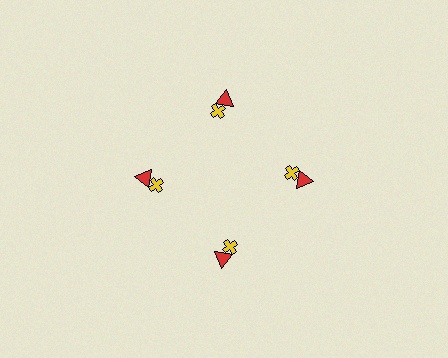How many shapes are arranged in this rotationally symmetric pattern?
There are 8 shapes, arranged in 4 groups of 2.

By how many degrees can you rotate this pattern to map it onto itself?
The pattern maps onto itself every 90 degrees of rotation.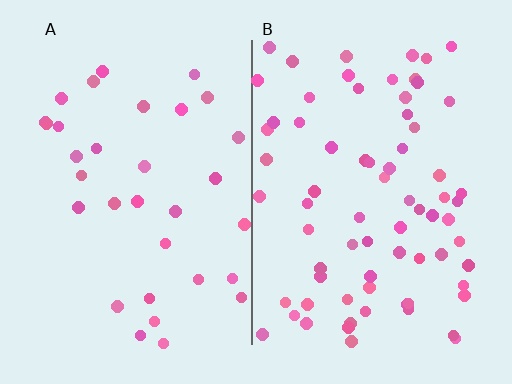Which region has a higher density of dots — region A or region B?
B (the right).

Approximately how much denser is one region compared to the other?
Approximately 2.2× — region B over region A.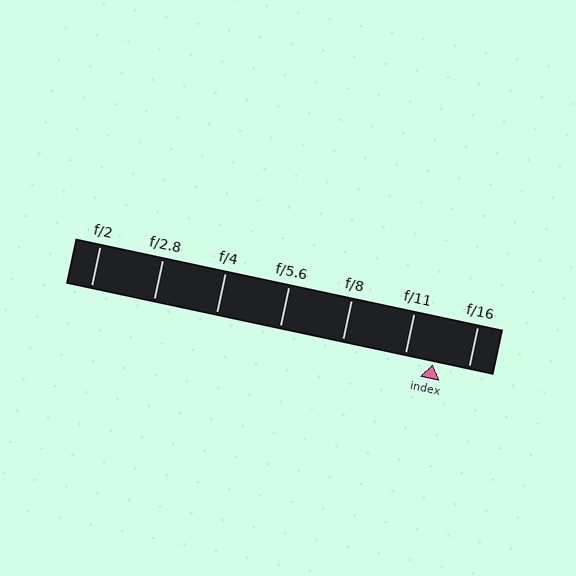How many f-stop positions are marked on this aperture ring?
There are 7 f-stop positions marked.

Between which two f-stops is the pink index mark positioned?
The index mark is between f/11 and f/16.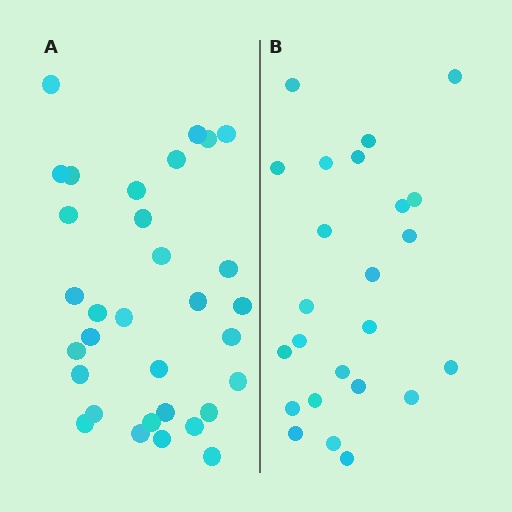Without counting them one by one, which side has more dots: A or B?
Region A (the left region) has more dots.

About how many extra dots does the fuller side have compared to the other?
Region A has roughly 8 or so more dots than region B.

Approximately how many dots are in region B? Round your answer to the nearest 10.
About 20 dots. (The exact count is 24, which rounds to 20.)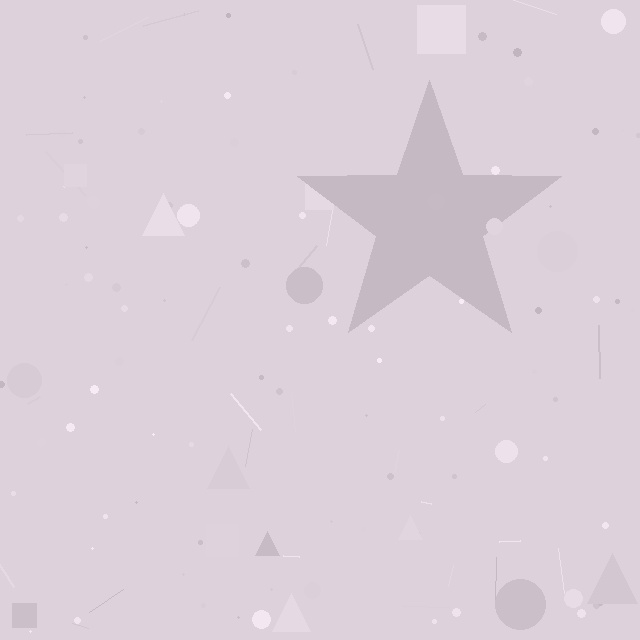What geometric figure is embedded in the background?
A star is embedded in the background.